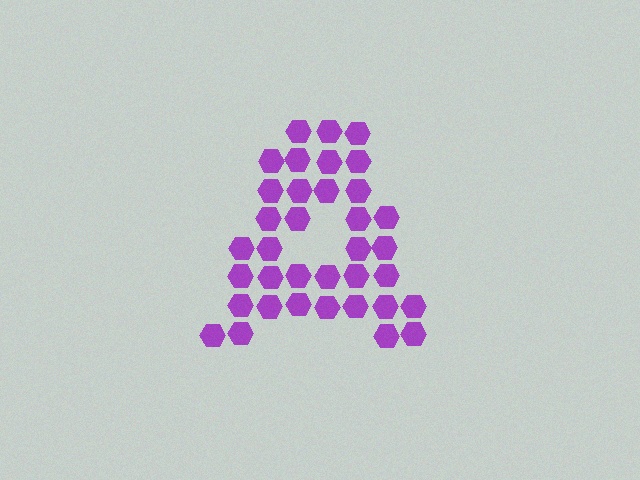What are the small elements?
The small elements are hexagons.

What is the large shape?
The large shape is the letter A.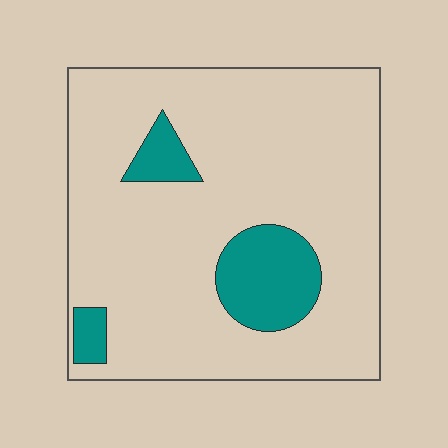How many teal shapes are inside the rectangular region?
3.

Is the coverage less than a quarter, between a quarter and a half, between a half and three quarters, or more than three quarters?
Less than a quarter.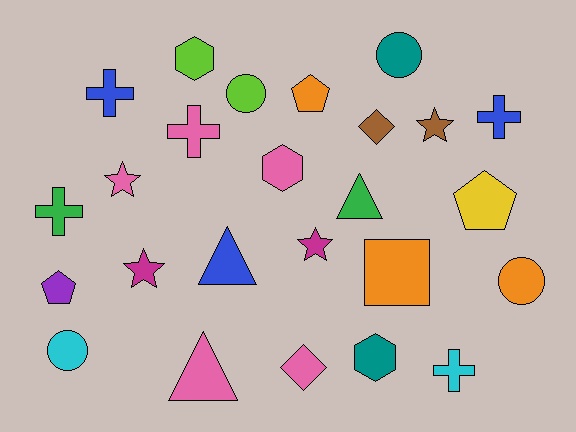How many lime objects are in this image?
There are 2 lime objects.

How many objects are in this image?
There are 25 objects.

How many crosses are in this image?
There are 5 crosses.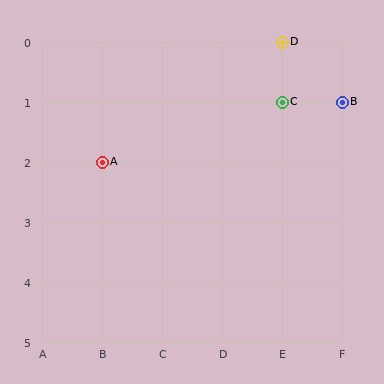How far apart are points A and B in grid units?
Points A and B are 4 columns and 1 row apart (about 4.1 grid units diagonally).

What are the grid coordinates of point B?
Point B is at grid coordinates (F, 1).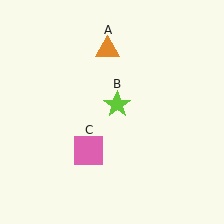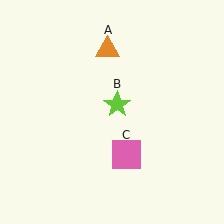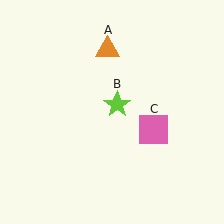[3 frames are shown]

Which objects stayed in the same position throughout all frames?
Orange triangle (object A) and lime star (object B) remained stationary.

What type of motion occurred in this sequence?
The pink square (object C) rotated counterclockwise around the center of the scene.